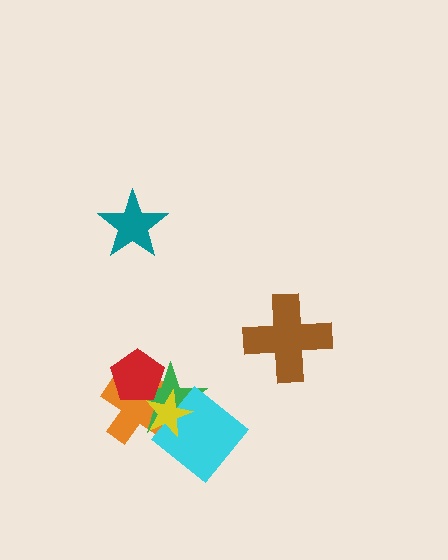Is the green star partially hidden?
Yes, it is partially covered by another shape.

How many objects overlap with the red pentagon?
2 objects overlap with the red pentagon.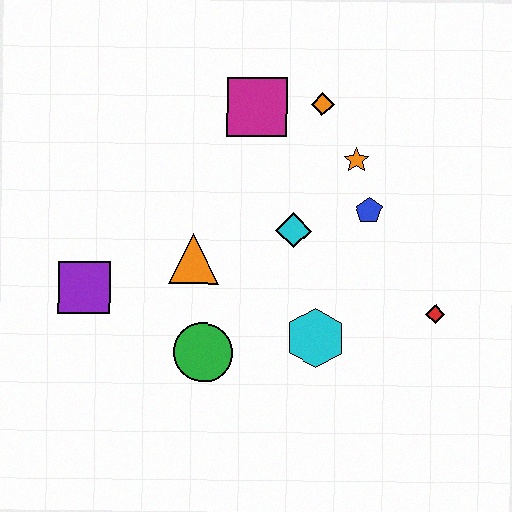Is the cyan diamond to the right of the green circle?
Yes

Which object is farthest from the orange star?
The purple square is farthest from the orange star.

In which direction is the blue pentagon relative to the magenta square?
The blue pentagon is to the right of the magenta square.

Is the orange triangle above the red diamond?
Yes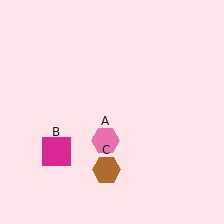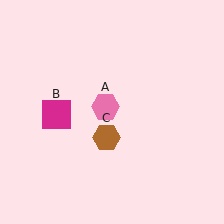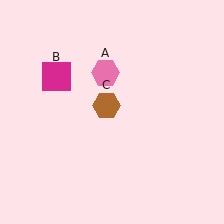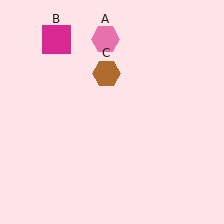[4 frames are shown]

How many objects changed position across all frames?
3 objects changed position: pink hexagon (object A), magenta square (object B), brown hexagon (object C).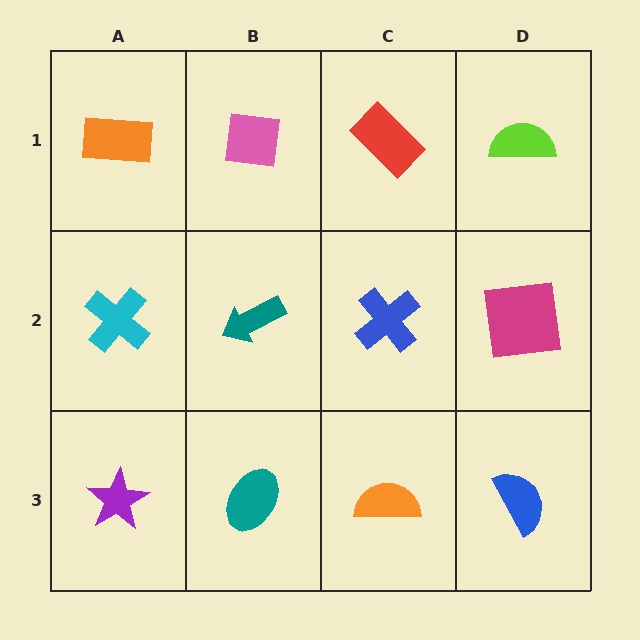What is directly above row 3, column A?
A cyan cross.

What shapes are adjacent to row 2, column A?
An orange rectangle (row 1, column A), a purple star (row 3, column A), a teal arrow (row 2, column B).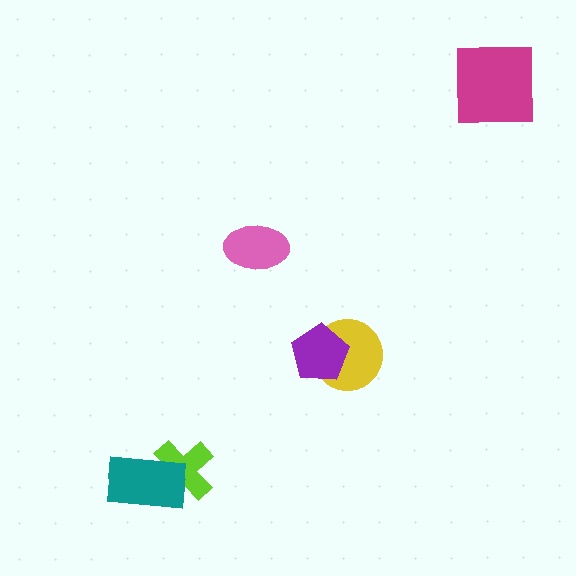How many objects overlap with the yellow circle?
1 object overlaps with the yellow circle.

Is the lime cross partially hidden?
Yes, it is partially covered by another shape.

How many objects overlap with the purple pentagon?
1 object overlaps with the purple pentagon.